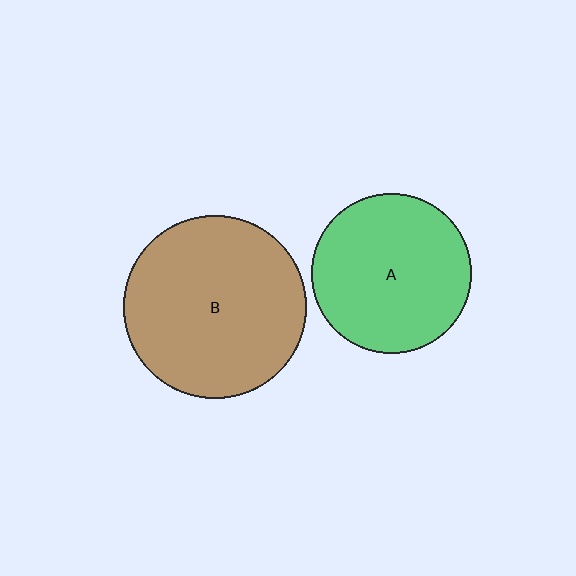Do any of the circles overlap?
No, none of the circles overlap.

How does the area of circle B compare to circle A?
Approximately 1.3 times.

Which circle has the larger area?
Circle B (brown).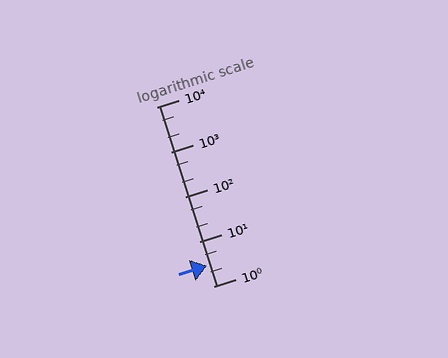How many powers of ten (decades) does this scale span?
The scale spans 4 decades, from 1 to 10000.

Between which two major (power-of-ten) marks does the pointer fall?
The pointer is between 1 and 10.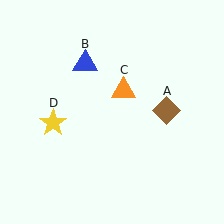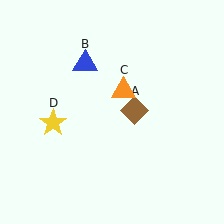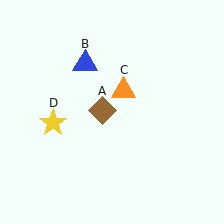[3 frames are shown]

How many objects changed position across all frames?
1 object changed position: brown diamond (object A).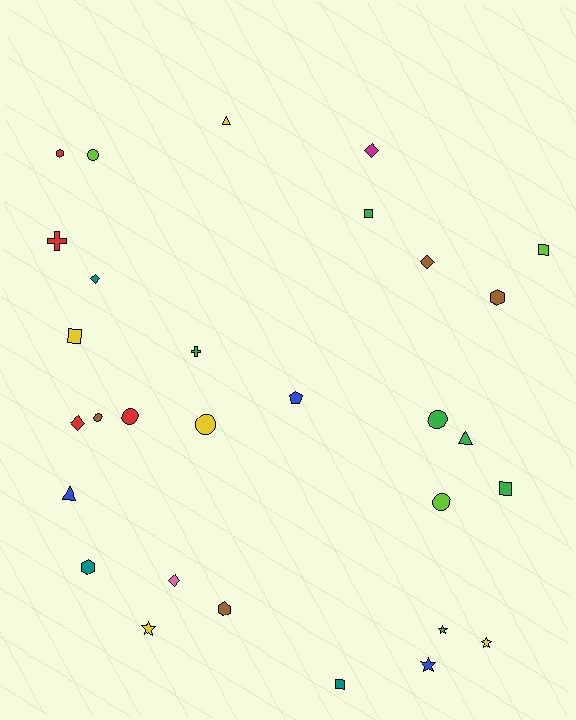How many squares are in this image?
There are 5 squares.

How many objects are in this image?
There are 30 objects.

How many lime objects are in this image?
There are 3 lime objects.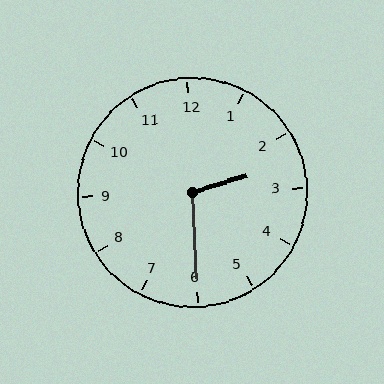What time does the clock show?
2:30.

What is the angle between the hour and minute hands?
Approximately 105 degrees.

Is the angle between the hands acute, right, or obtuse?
It is obtuse.